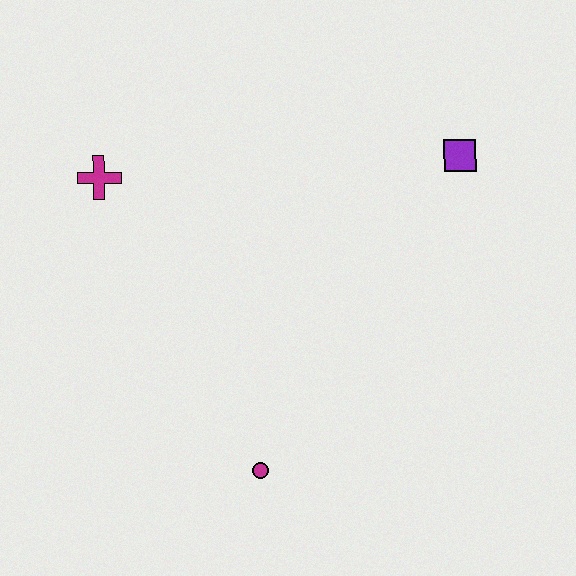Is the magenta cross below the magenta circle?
No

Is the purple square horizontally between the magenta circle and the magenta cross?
No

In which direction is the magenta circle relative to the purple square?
The magenta circle is below the purple square.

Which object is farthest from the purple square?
The magenta circle is farthest from the purple square.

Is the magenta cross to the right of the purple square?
No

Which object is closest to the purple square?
The magenta cross is closest to the purple square.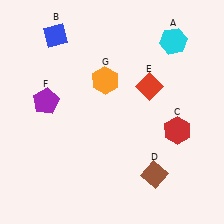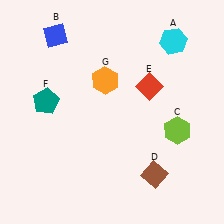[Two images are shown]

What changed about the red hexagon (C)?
In Image 1, C is red. In Image 2, it changed to lime.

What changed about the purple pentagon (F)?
In Image 1, F is purple. In Image 2, it changed to teal.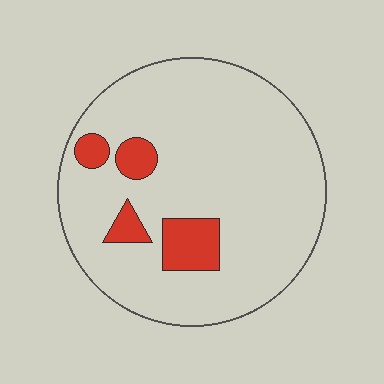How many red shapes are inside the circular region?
4.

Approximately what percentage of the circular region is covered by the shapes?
Approximately 10%.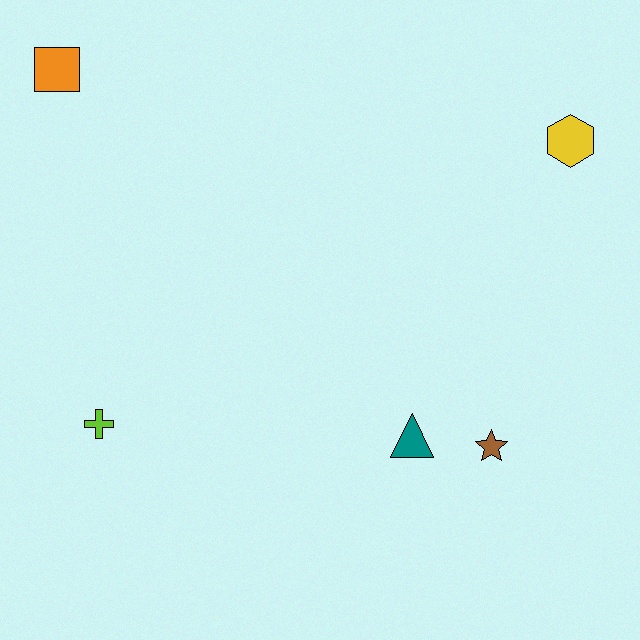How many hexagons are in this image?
There is 1 hexagon.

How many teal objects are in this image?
There is 1 teal object.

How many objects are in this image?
There are 5 objects.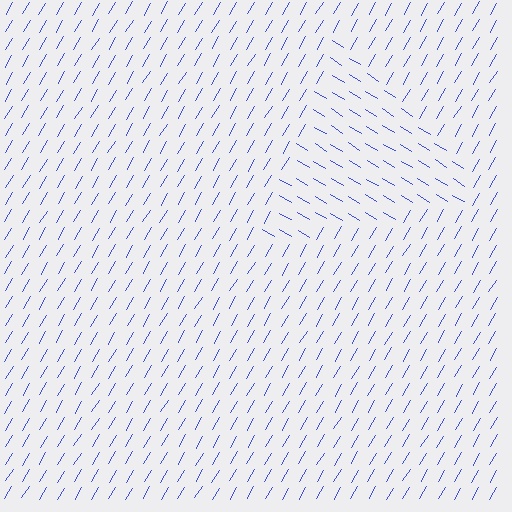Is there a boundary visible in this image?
Yes, there is a texture boundary formed by a change in line orientation.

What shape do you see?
I see a triangle.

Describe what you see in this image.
The image is filled with small blue line segments. A triangle region in the image has lines oriented differently from the surrounding lines, creating a visible texture boundary.